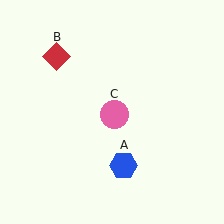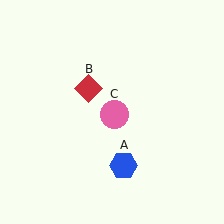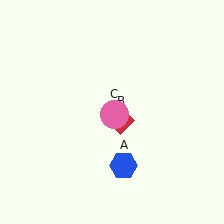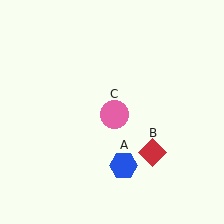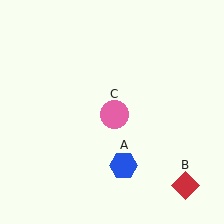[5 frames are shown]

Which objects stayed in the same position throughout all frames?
Blue hexagon (object A) and pink circle (object C) remained stationary.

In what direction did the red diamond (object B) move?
The red diamond (object B) moved down and to the right.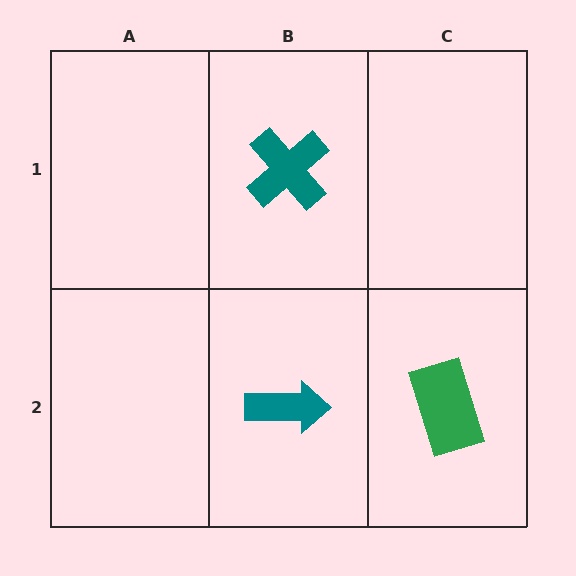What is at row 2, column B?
A teal arrow.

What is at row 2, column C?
A green rectangle.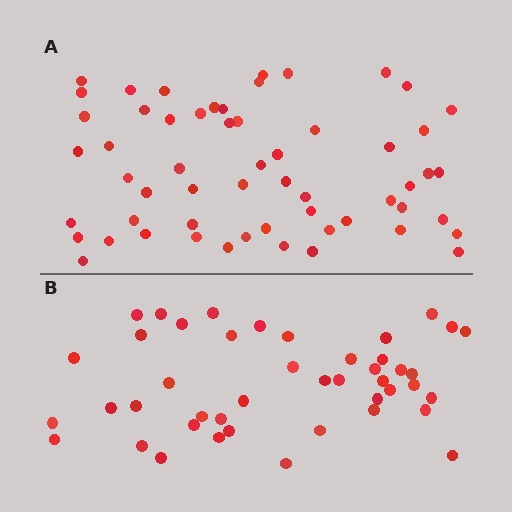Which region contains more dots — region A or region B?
Region A (the top region) has more dots.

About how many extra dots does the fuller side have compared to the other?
Region A has approximately 15 more dots than region B.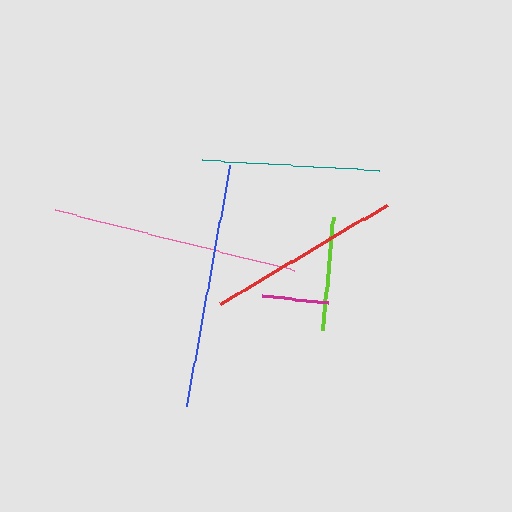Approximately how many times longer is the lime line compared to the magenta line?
The lime line is approximately 1.7 times the length of the magenta line.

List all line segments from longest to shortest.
From longest to shortest: pink, blue, red, teal, lime, magenta.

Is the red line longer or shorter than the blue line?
The blue line is longer than the red line.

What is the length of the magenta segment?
The magenta segment is approximately 66 pixels long.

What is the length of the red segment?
The red segment is approximately 194 pixels long.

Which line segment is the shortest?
The magenta line is the shortest at approximately 66 pixels.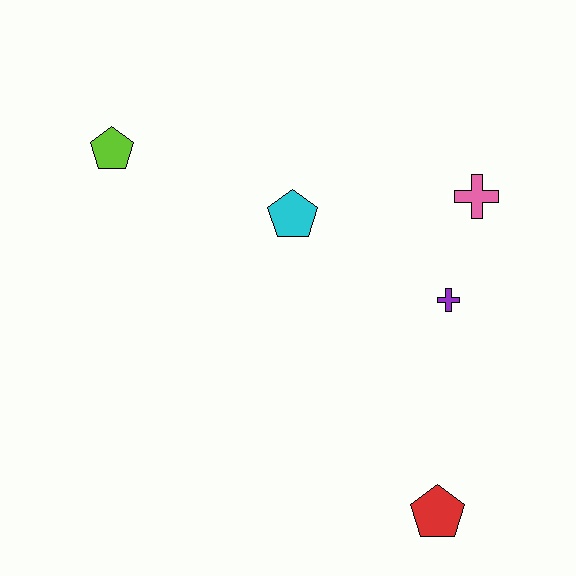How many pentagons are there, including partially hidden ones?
There are 3 pentagons.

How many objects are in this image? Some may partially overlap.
There are 5 objects.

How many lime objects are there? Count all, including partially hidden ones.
There is 1 lime object.